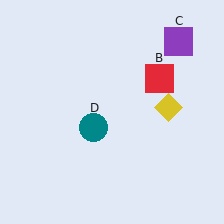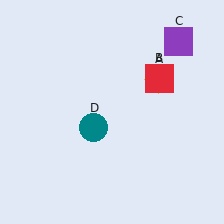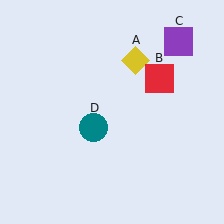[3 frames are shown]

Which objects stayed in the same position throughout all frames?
Red square (object B) and purple square (object C) and teal circle (object D) remained stationary.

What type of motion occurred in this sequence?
The yellow diamond (object A) rotated counterclockwise around the center of the scene.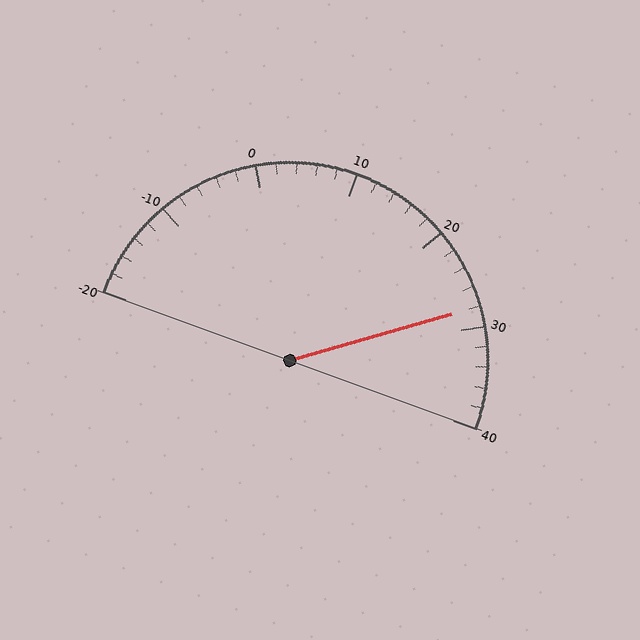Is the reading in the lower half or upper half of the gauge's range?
The reading is in the upper half of the range (-20 to 40).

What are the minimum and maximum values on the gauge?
The gauge ranges from -20 to 40.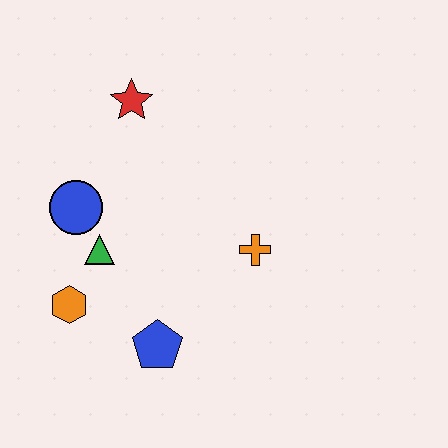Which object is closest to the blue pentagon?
The orange hexagon is closest to the blue pentagon.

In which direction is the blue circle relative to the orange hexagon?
The blue circle is above the orange hexagon.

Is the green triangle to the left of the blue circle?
No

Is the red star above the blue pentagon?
Yes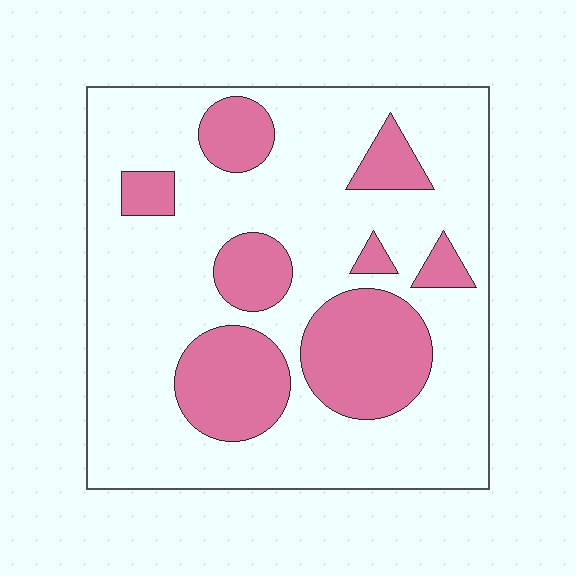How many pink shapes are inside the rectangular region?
8.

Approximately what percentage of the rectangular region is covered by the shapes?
Approximately 25%.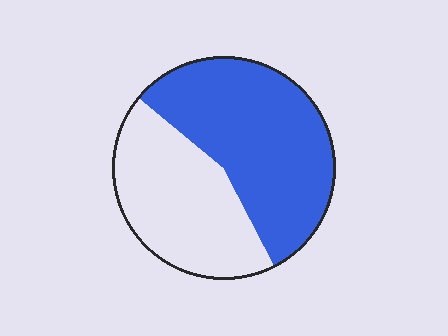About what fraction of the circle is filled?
About three fifths (3/5).